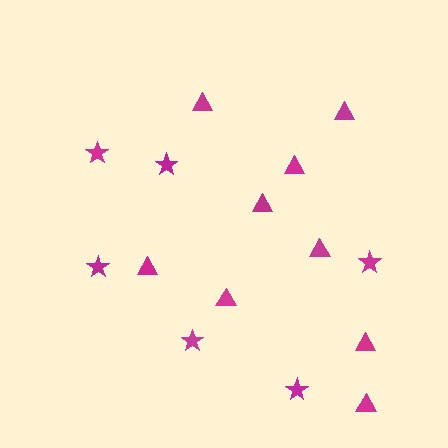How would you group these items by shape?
There are 2 groups: one group of stars (6) and one group of triangles (9).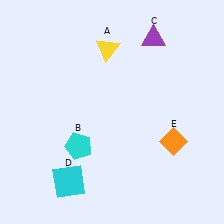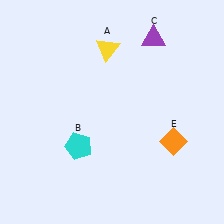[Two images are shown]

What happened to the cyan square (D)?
The cyan square (D) was removed in Image 2. It was in the bottom-left area of Image 1.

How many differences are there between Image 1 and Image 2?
There is 1 difference between the two images.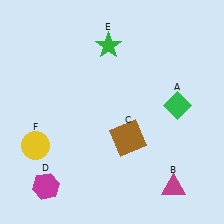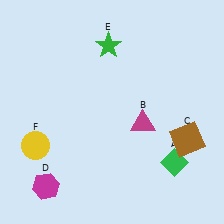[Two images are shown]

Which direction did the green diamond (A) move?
The green diamond (A) moved down.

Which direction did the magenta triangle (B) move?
The magenta triangle (B) moved up.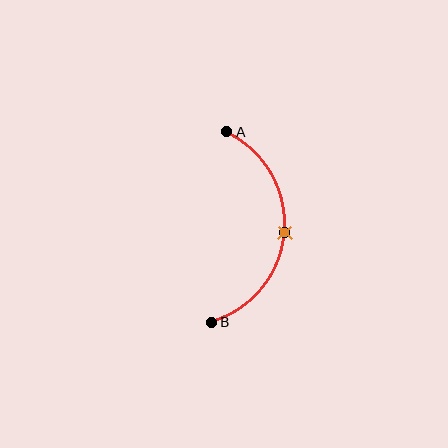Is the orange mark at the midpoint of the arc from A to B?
Yes. The orange mark lies on the arc at equal arc-length from both A and B — it is the arc midpoint.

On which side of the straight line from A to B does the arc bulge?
The arc bulges to the right of the straight line connecting A and B.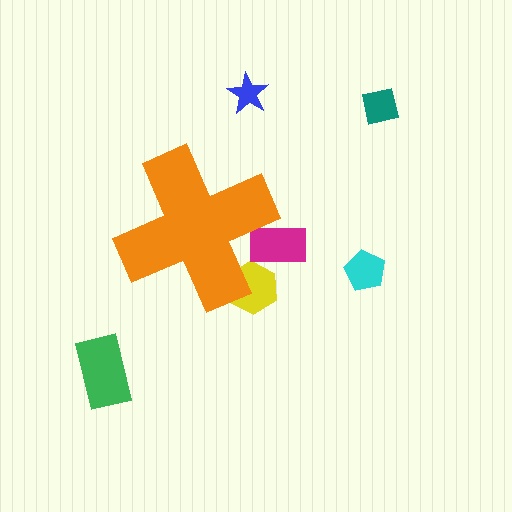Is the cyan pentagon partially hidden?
No, the cyan pentagon is fully visible.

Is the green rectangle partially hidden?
No, the green rectangle is fully visible.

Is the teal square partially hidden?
No, the teal square is fully visible.